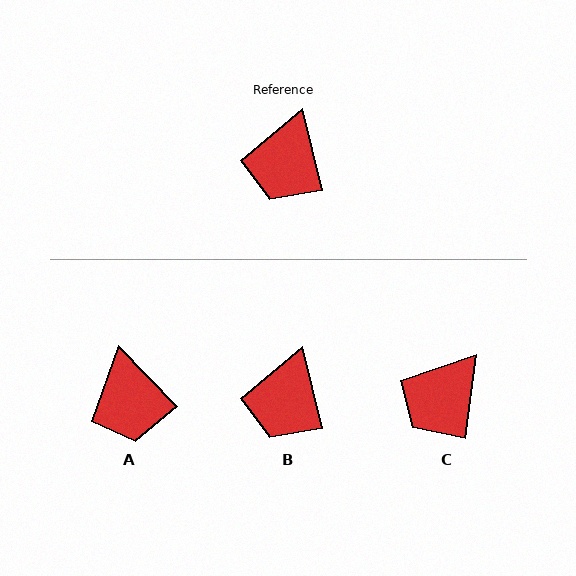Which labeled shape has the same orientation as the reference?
B.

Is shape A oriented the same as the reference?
No, it is off by about 30 degrees.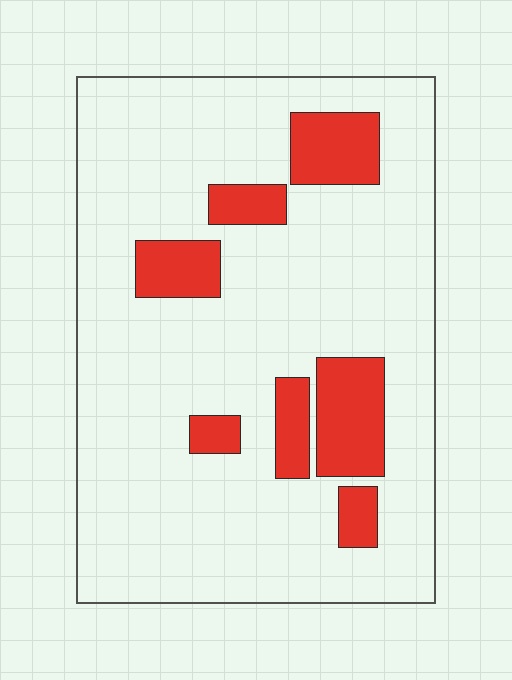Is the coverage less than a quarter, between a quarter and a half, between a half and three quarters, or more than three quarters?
Less than a quarter.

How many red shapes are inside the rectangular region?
7.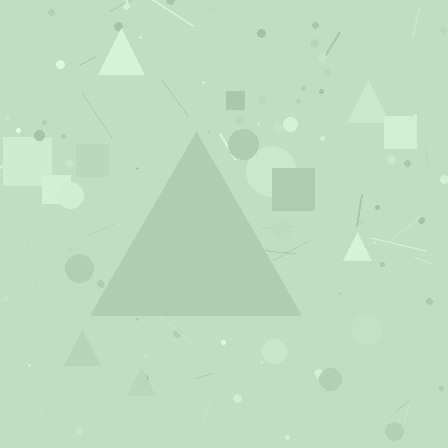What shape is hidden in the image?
A triangle is hidden in the image.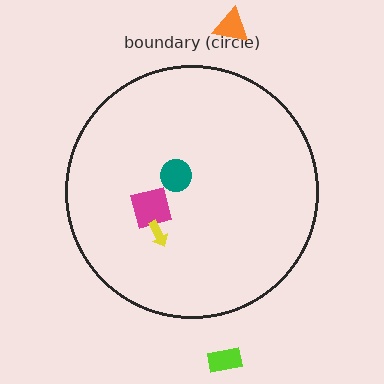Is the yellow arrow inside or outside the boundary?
Inside.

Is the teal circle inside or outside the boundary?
Inside.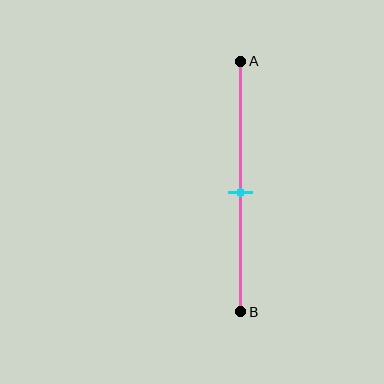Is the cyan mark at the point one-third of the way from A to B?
No, the mark is at about 50% from A, not at the 33% one-third point.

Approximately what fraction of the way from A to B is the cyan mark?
The cyan mark is approximately 50% of the way from A to B.